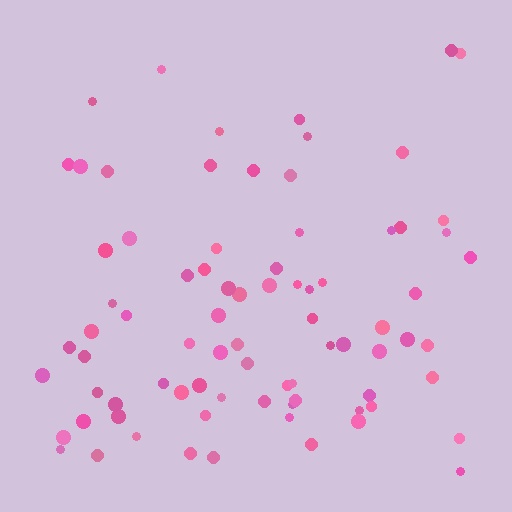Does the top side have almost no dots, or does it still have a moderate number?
Still a moderate number, just noticeably fewer than the bottom.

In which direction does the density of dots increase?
From top to bottom, with the bottom side densest.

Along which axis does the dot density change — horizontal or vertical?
Vertical.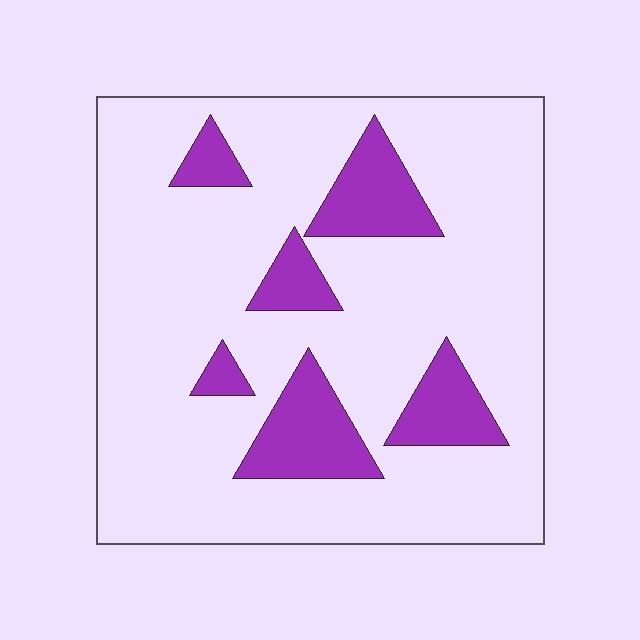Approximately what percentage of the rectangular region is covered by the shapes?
Approximately 20%.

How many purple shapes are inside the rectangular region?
6.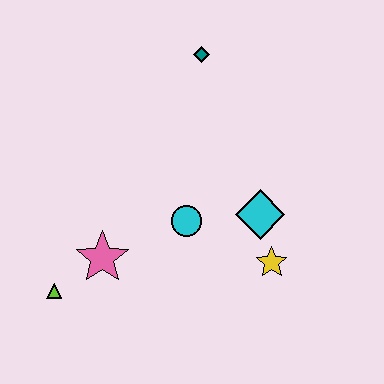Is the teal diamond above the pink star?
Yes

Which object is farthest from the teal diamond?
The lime triangle is farthest from the teal diamond.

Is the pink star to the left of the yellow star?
Yes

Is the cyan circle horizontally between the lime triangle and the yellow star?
Yes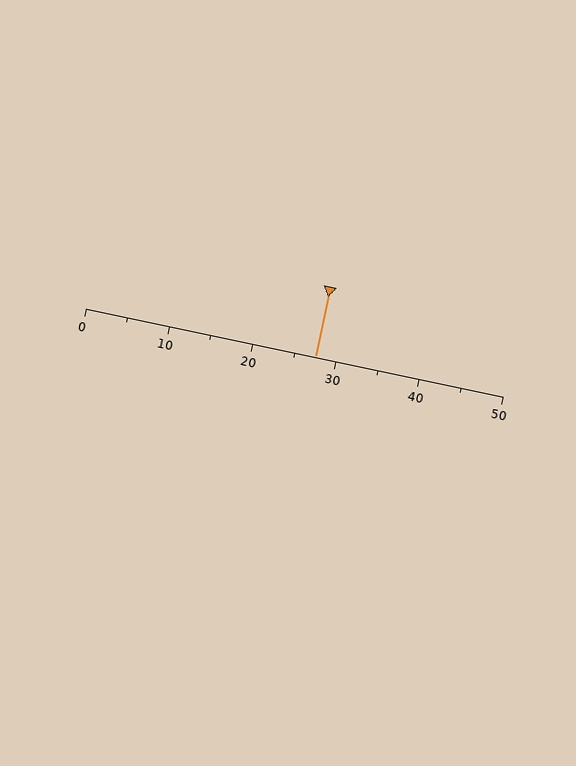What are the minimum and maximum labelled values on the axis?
The axis runs from 0 to 50.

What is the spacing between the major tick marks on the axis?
The major ticks are spaced 10 apart.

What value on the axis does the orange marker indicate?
The marker indicates approximately 27.5.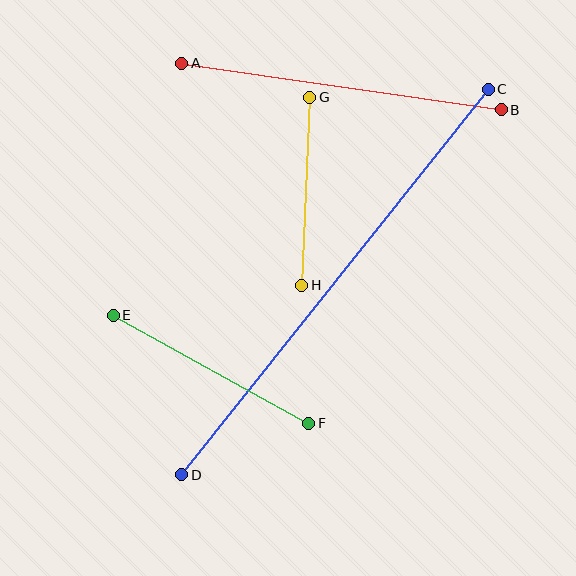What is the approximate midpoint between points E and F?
The midpoint is at approximately (211, 369) pixels.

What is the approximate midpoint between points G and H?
The midpoint is at approximately (306, 191) pixels.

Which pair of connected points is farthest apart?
Points C and D are farthest apart.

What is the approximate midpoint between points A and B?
The midpoint is at approximately (341, 86) pixels.